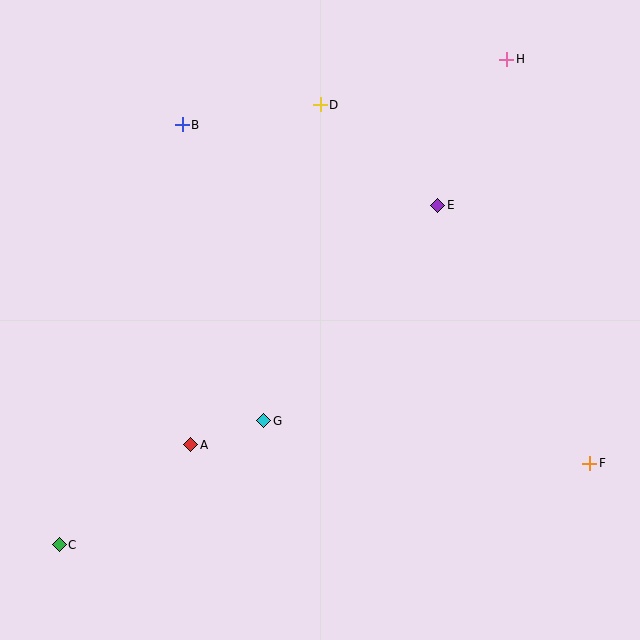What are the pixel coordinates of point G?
Point G is at (264, 421).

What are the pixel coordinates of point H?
Point H is at (507, 59).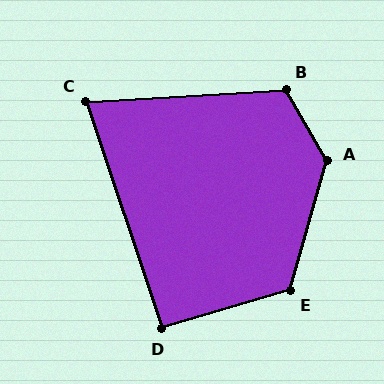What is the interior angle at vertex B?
Approximately 117 degrees (obtuse).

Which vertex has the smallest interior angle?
C, at approximately 75 degrees.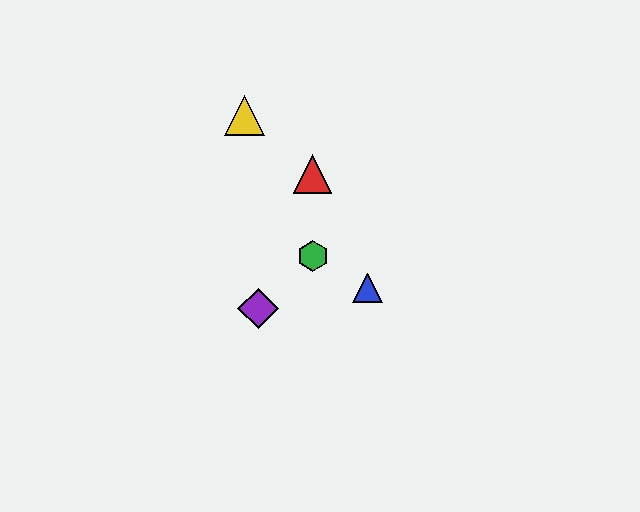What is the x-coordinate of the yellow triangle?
The yellow triangle is at x≈245.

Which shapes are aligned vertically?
The red triangle, the green hexagon are aligned vertically.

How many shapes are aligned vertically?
2 shapes (the red triangle, the green hexagon) are aligned vertically.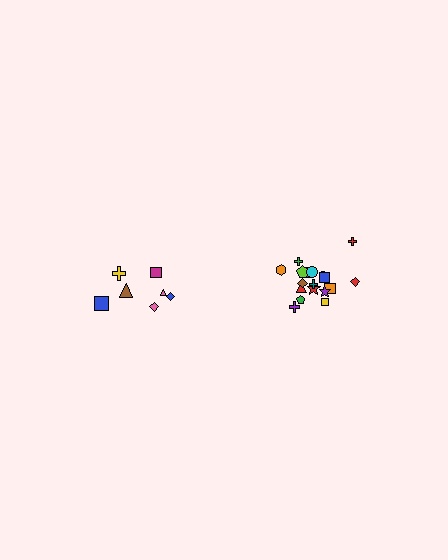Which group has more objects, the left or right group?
The right group.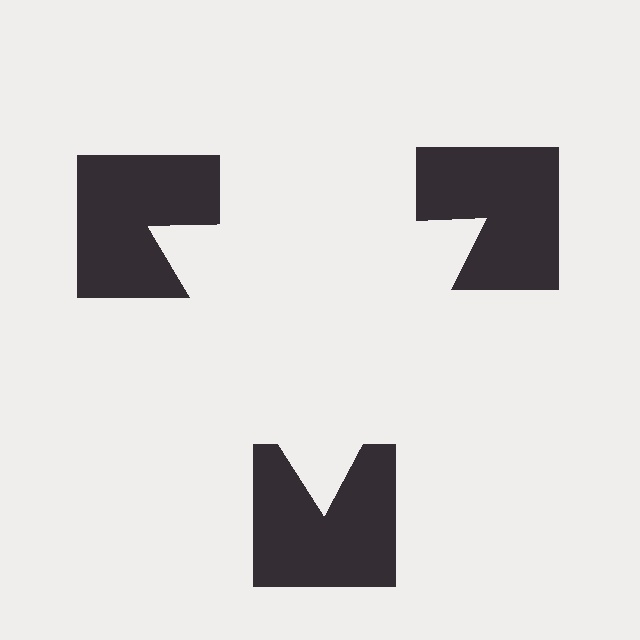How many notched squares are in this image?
There are 3 — one at each vertex of the illusory triangle.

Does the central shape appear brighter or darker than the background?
It typically appears slightly brighter than the background, even though no actual brightness change is drawn.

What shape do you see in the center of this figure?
An illusory triangle — its edges are inferred from the aligned wedge cuts in the notched squares, not physically drawn.